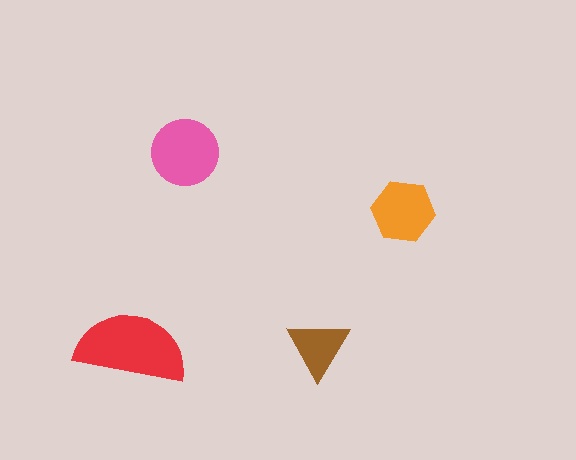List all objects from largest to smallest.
The red semicircle, the pink circle, the orange hexagon, the brown triangle.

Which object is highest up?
The pink circle is topmost.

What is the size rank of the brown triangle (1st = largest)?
4th.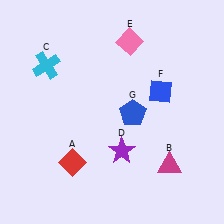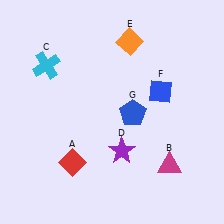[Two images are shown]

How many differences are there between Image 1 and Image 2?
There is 1 difference between the two images.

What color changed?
The diamond (E) changed from pink in Image 1 to orange in Image 2.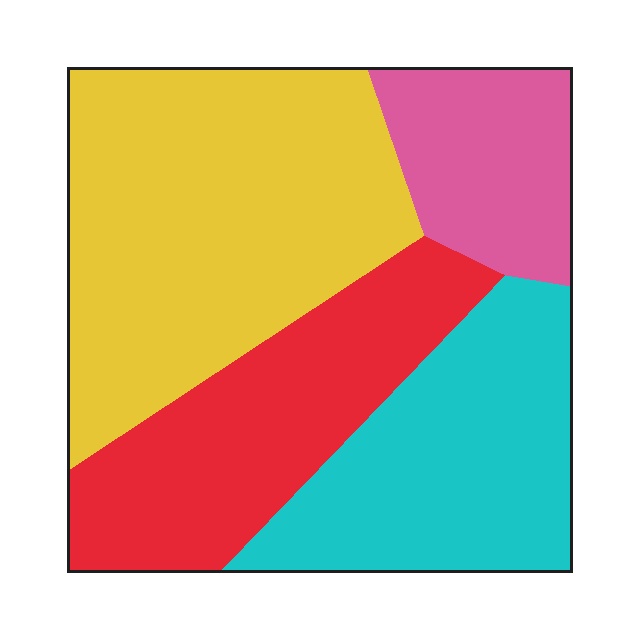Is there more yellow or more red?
Yellow.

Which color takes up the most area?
Yellow, at roughly 40%.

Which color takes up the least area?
Pink, at roughly 15%.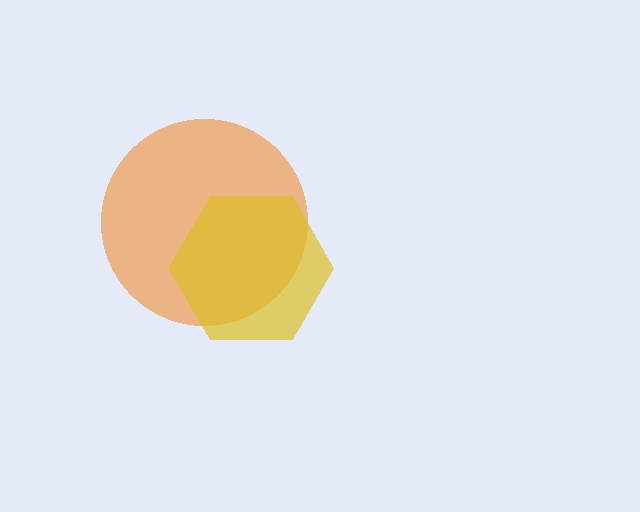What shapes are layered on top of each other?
The layered shapes are: an orange circle, a yellow hexagon.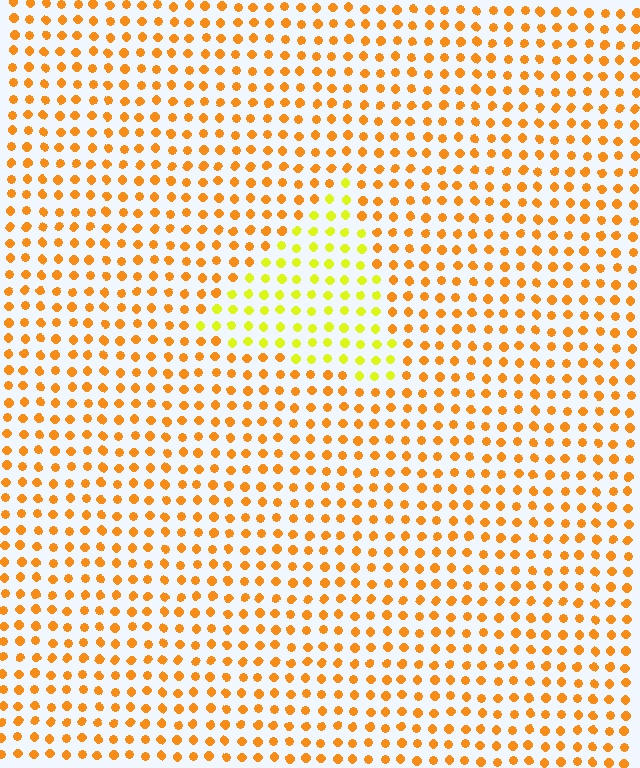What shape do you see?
I see a triangle.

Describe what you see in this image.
The image is filled with small orange elements in a uniform arrangement. A triangle-shaped region is visible where the elements are tinted to a slightly different hue, forming a subtle color boundary.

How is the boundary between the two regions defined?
The boundary is defined purely by a slight shift in hue (about 36 degrees). Spacing, size, and orientation are identical on both sides.